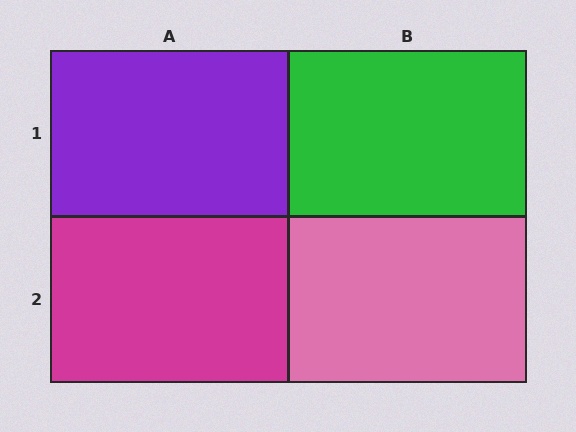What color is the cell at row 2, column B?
Pink.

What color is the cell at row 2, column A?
Magenta.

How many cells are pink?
1 cell is pink.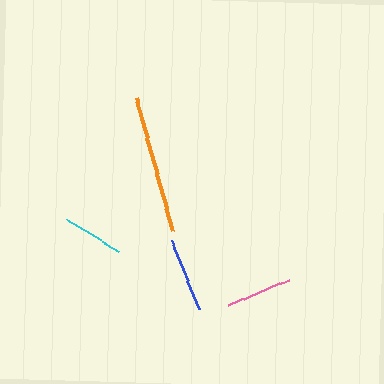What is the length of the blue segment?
The blue segment is approximately 74 pixels long.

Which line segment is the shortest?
The cyan line is the shortest at approximately 62 pixels.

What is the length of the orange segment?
The orange segment is approximately 138 pixels long.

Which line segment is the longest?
The orange line is the longest at approximately 138 pixels.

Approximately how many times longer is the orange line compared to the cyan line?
The orange line is approximately 2.2 times the length of the cyan line.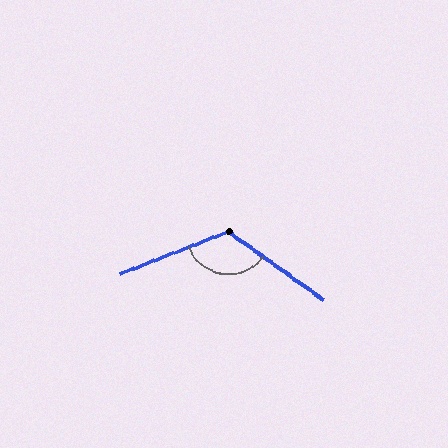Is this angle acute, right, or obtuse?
It is obtuse.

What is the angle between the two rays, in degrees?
Approximately 123 degrees.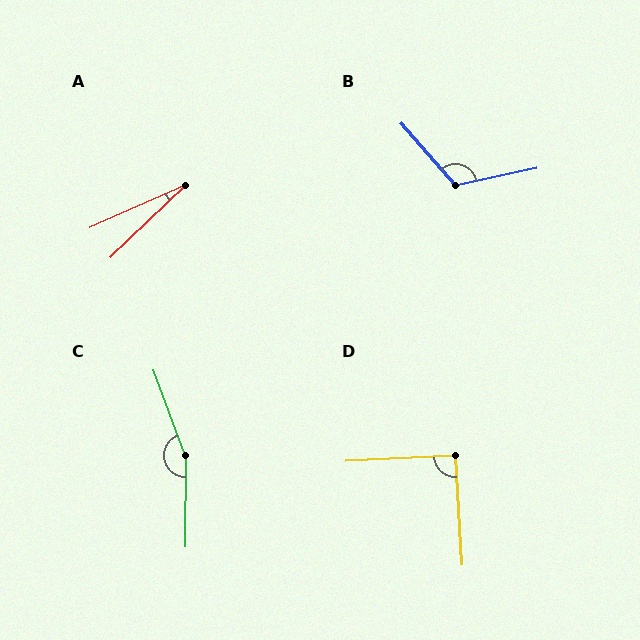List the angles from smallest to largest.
A (20°), D (91°), B (119°), C (160°).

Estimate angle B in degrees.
Approximately 119 degrees.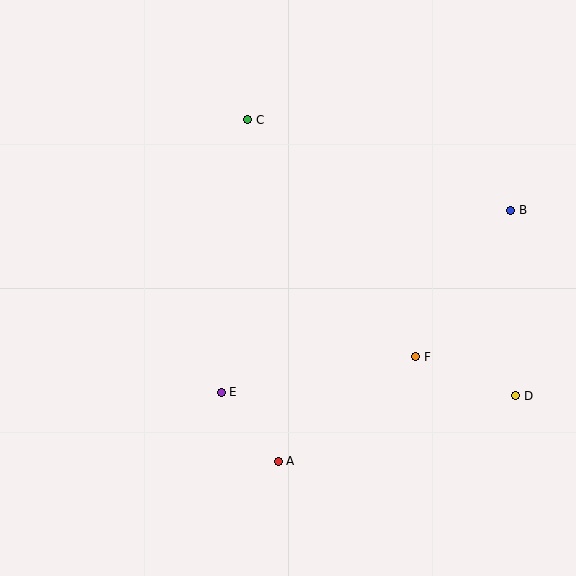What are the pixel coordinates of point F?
Point F is at (416, 357).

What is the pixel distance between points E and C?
The distance between E and C is 274 pixels.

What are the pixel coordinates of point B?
Point B is at (511, 210).